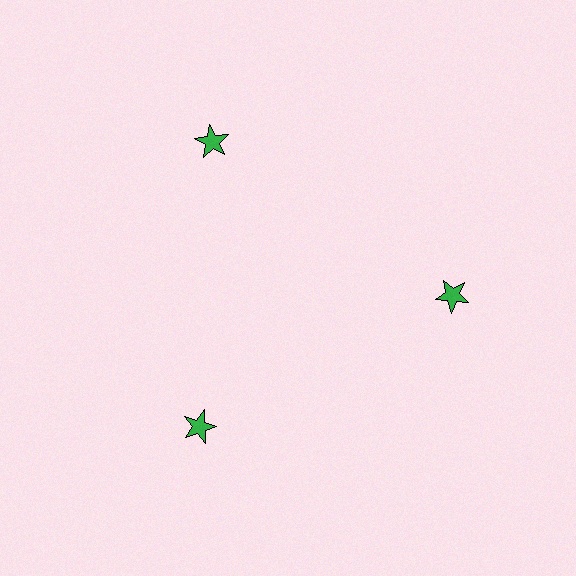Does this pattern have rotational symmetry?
Yes, this pattern has 3-fold rotational symmetry. It looks the same after rotating 120 degrees around the center.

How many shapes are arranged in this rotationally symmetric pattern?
There are 3 shapes, arranged in 3 groups of 1.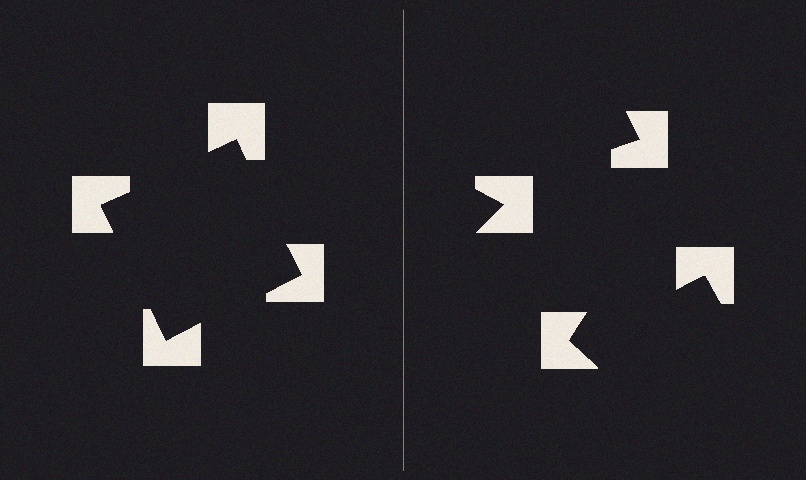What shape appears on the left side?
An illusory square.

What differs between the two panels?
The notched squares are positioned identically on both sides; only the wedge orientations differ. On the left they align to a square; on the right they are misaligned.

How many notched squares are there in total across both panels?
8 — 4 on each side.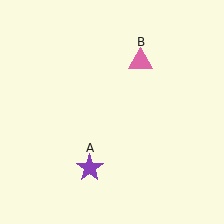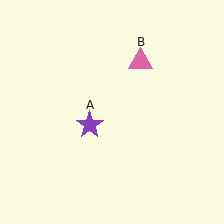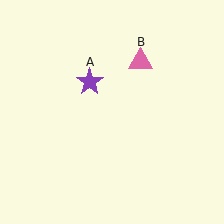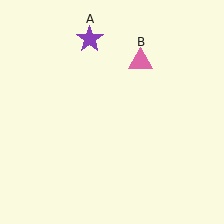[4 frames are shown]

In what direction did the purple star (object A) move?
The purple star (object A) moved up.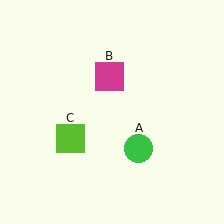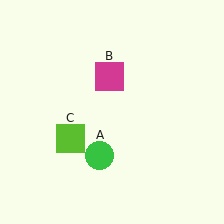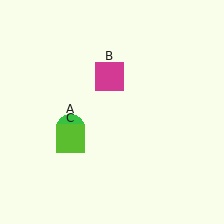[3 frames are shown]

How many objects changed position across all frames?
1 object changed position: green circle (object A).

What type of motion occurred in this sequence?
The green circle (object A) rotated clockwise around the center of the scene.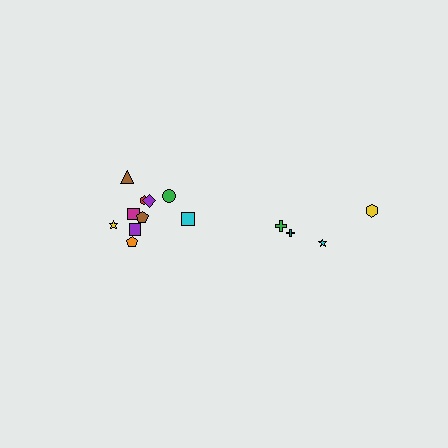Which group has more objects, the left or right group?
The left group.